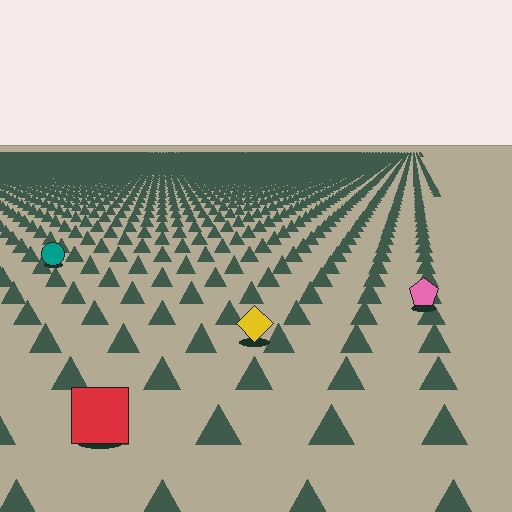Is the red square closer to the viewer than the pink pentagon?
Yes. The red square is closer — you can tell from the texture gradient: the ground texture is coarser near it.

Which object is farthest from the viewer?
The teal circle is farthest from the viewer. It appears smaller and the ground texture around it is denser.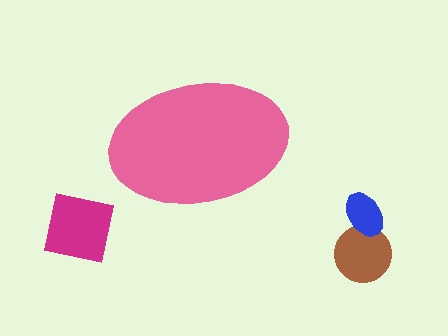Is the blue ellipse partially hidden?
No, the blue ellipse is fully visible.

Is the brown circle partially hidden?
No, the brown circle is fully visible.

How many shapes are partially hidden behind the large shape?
0 shapes are partially hidden.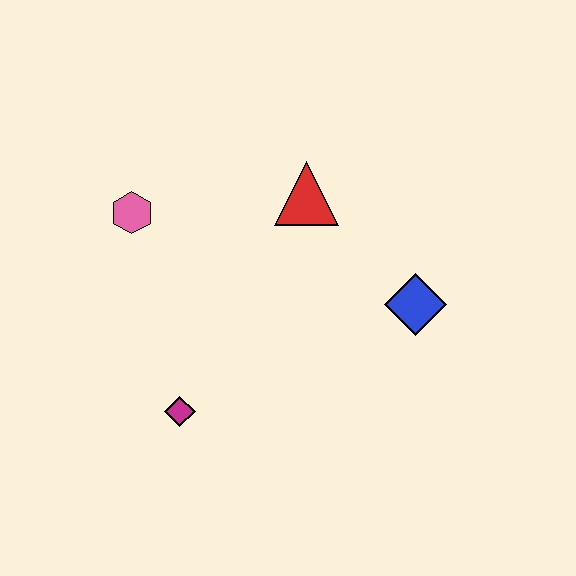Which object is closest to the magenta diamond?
The pink hexagon is closest to the magenta diamond.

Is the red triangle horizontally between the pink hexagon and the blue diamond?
Yes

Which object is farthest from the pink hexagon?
The blue diamond is farthest from the pink hexagon.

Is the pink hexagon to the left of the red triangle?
Yes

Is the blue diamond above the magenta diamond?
Yes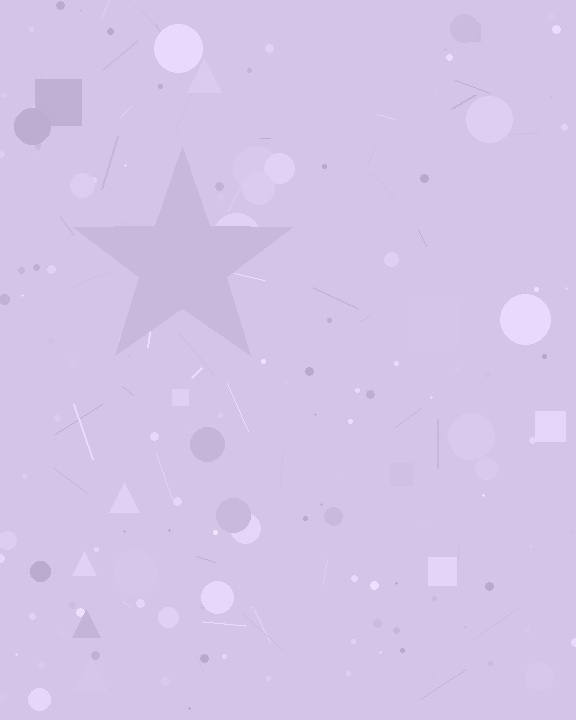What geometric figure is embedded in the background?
A star is embedded in the background.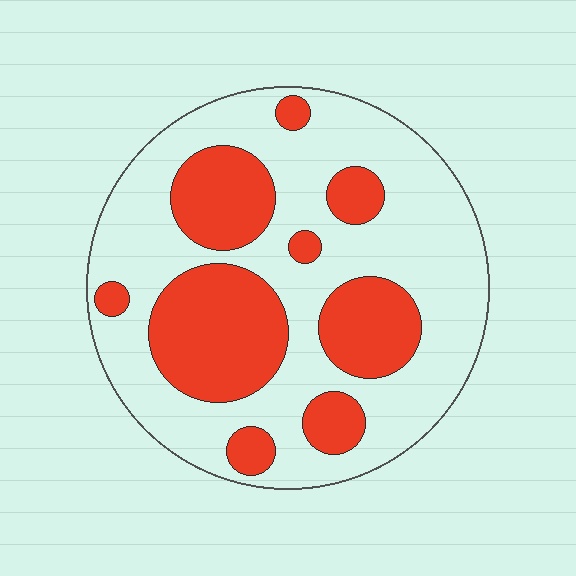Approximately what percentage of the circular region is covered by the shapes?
Approximately 35%.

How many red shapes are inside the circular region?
9.